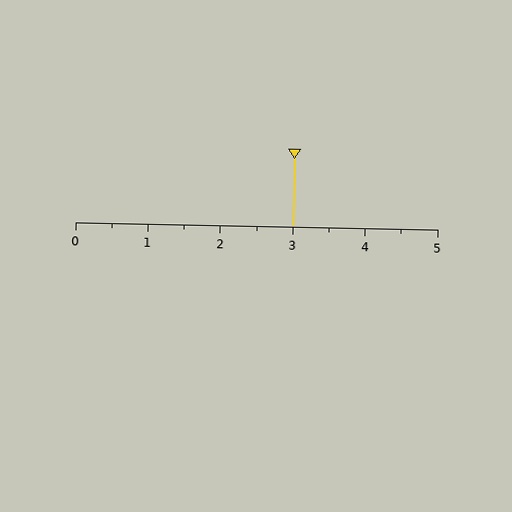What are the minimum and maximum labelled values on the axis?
The axis runs from 0 to 5.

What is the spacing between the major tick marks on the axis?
The major ticks are spaced 1 apart.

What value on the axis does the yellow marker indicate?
The marker indicates approximately 3.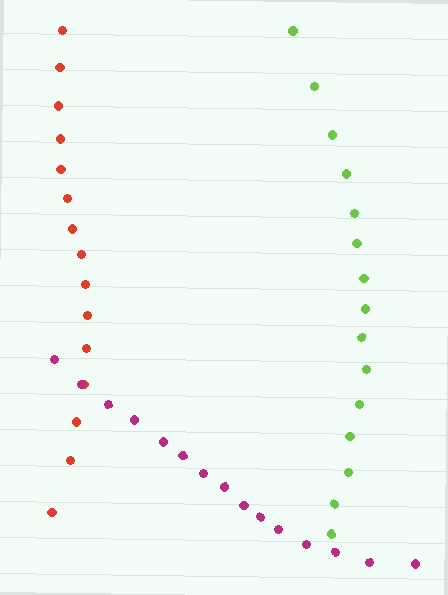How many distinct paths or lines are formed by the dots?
There are 3 distinct paths.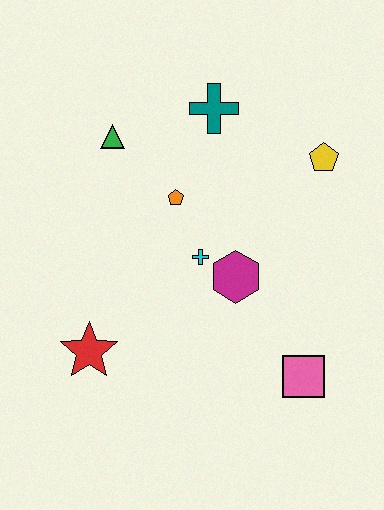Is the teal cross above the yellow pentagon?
Yes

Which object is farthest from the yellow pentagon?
The red star is farthest from the yellow pentagon.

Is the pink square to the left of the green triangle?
No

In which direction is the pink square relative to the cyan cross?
The pink square is below the cyan cross.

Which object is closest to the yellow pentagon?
The teal cross is closest to the yellow pentagon.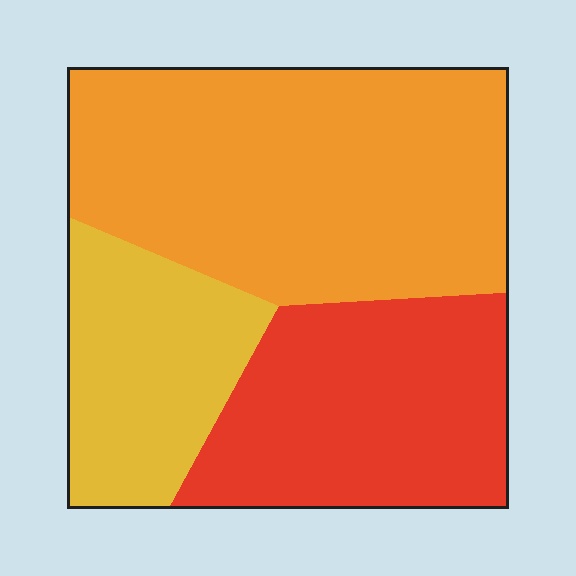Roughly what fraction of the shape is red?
Red covers 30% of the shape.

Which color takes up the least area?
Yellow, at roughly 20%.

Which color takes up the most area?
Orange, at roughly 50%.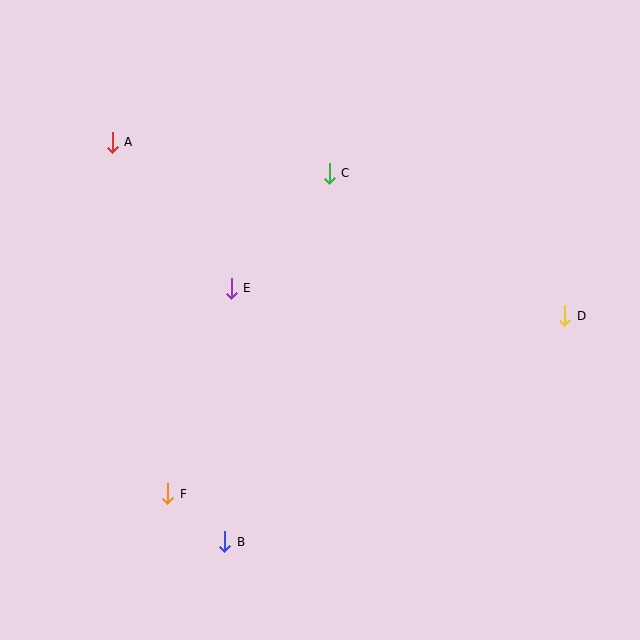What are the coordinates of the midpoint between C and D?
The midpoint between C and D is at (447, 244).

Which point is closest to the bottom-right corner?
Point D is closest to the bottom-right corner.